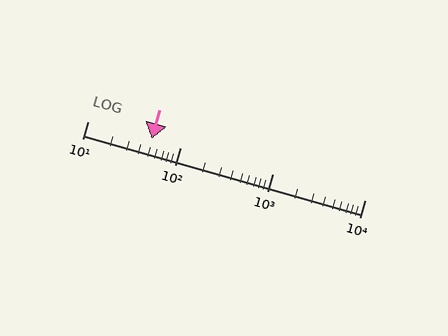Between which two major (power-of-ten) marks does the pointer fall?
The pointer is between 10 and 100.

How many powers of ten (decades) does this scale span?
The scale spans 3 decades, from 10 to 10000.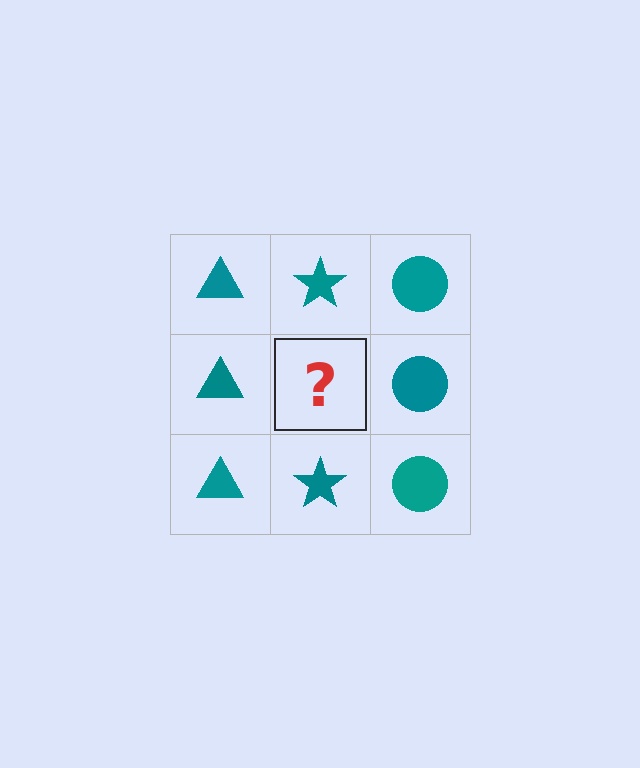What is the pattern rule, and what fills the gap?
The rule is that each column has a consistent shape. The gap should be filled with a teal star.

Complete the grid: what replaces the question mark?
The question mark should be replaced with a teal star.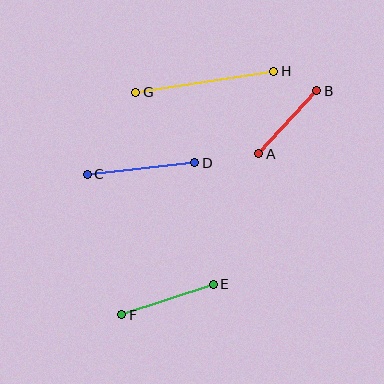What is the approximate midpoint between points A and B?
The midpoint is at approximately (288, 122) pixels.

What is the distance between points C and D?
The distance is approximately 108 pixels.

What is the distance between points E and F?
The distance is approximately 97 pixels.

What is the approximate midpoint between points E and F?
The midpoint is at approximately (168, 300) pixels.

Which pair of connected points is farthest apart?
Points G and H are farthest apart.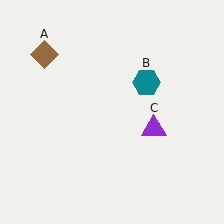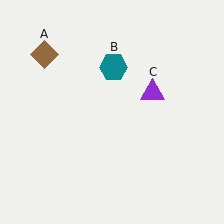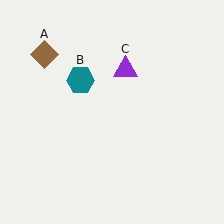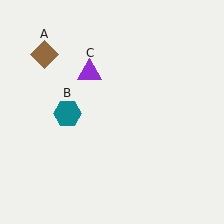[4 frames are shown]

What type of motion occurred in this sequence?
The teal hexagon (object B), purple triangle (object C) rotated counterclockwise around the center of the scene.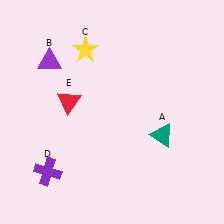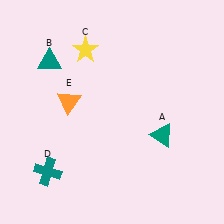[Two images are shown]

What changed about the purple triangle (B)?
In Image 1, B is purple. In Image 2, it changed to teal.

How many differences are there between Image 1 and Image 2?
There are 3 differences between the two images.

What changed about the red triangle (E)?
In Image 1, E is red. In Image 2, it changed to orange.